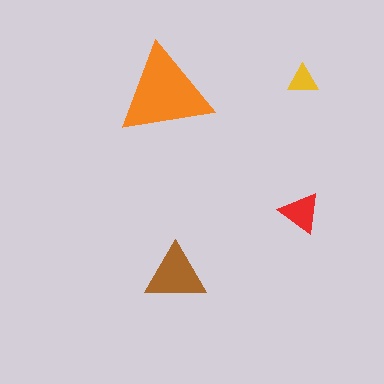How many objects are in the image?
There are 4 objects in the image.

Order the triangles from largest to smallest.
the orange one, the brown one, the red one, the yellow one.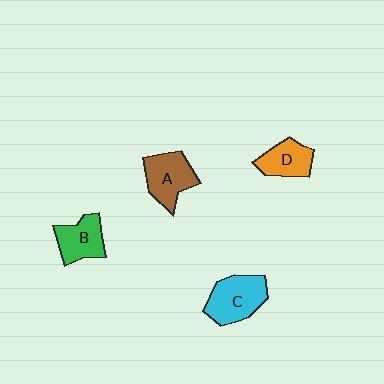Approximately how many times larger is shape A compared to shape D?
Approximately 1.3 times.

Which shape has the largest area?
Shape C (cyan).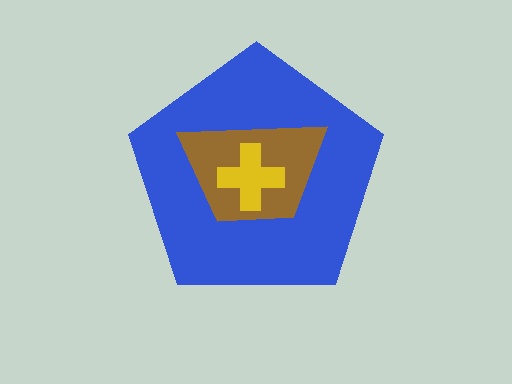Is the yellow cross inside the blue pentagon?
Yes.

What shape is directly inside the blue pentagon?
The brown trapezoid.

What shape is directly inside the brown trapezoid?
The yellow cross.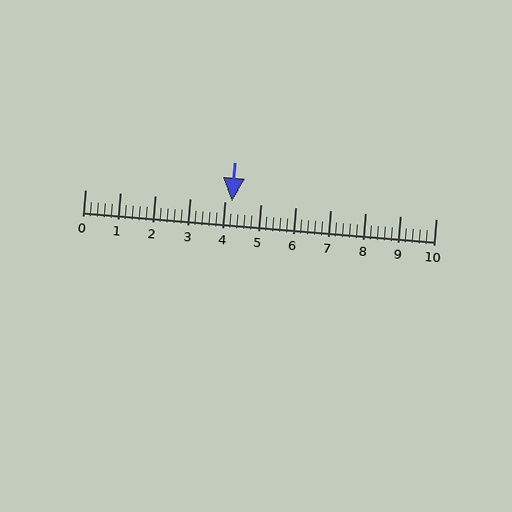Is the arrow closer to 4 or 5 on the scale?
The arrow is closer to 4.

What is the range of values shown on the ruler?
The ruler shows values from 0 to 10.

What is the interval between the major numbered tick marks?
The major tick marks are spaced 1 units apart.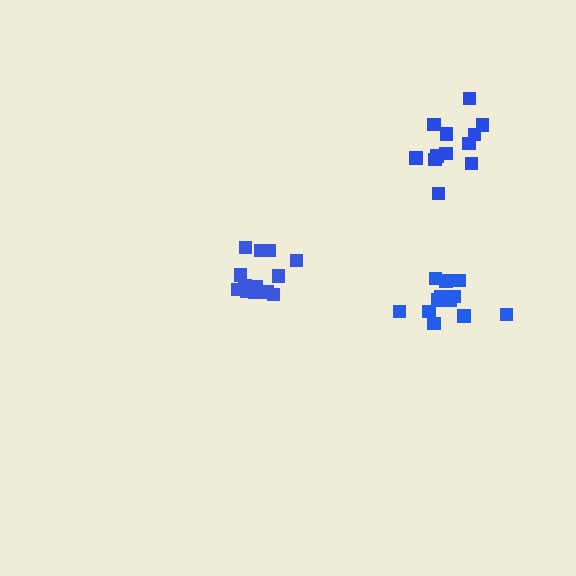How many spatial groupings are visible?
There are 3 spatial groupings.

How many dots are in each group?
Group 1: 12 dots, Group 2: 13 dots, Group 3: 12 dots (37 total).